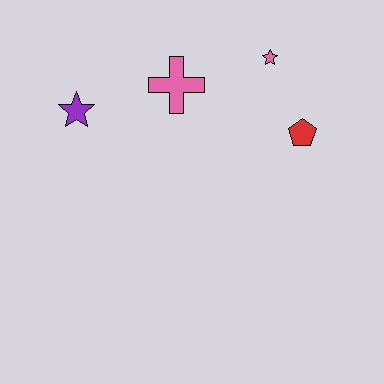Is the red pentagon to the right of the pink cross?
Yes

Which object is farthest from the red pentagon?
The purple star is farthest from the red pentagon.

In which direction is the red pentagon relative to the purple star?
The red pentagon is to the right of the purple star.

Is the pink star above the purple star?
Yes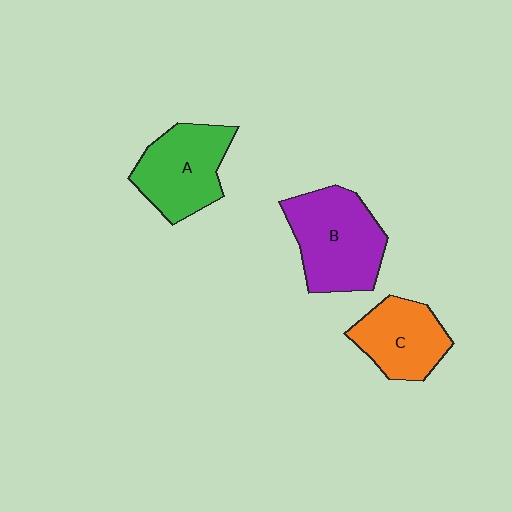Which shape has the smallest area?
Shape C (orange).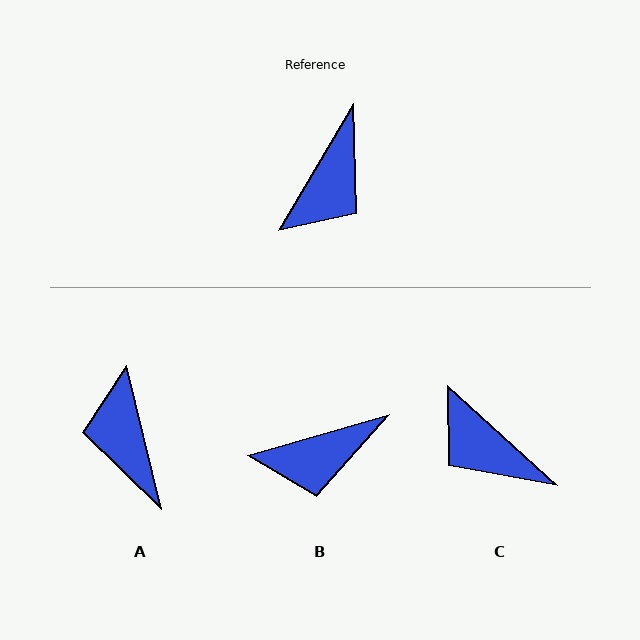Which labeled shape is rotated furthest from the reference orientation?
A, about 136 degrees away.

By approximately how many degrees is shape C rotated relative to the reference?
Approximately 102 degrees clockwise.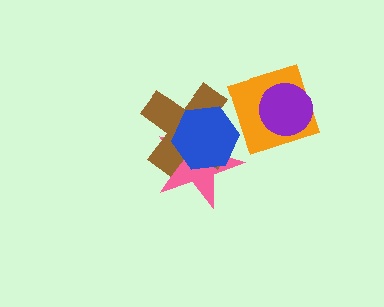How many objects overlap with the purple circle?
1 object overlaps with the purple circle.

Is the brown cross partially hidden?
Yes, it is partially covered by another shape.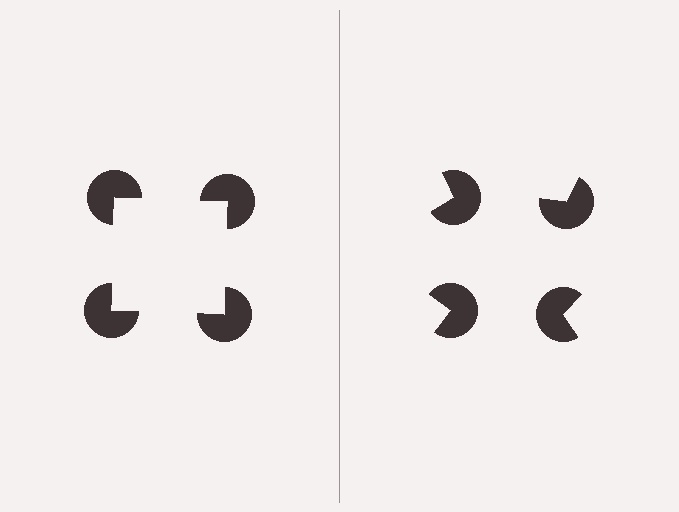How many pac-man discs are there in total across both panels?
8 — 4 on each side.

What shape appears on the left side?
An illusory square.